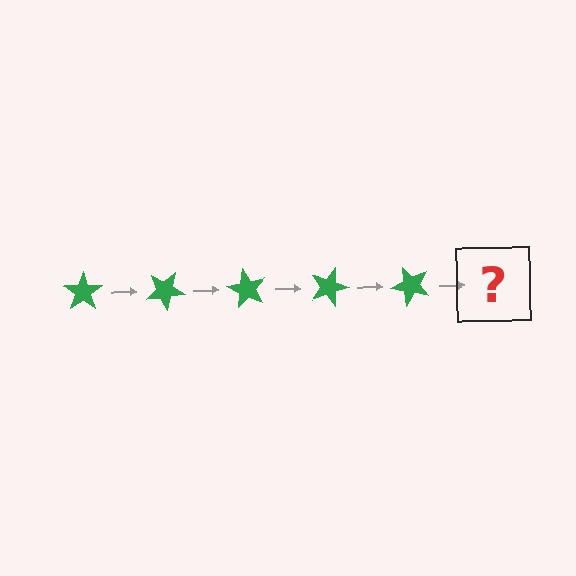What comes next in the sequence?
The next element should be a green star rotated 150 degrees.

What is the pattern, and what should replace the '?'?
The pattern is that the star rotates 30 degrees each step. The '?' should be a green star rotated 150 degrees.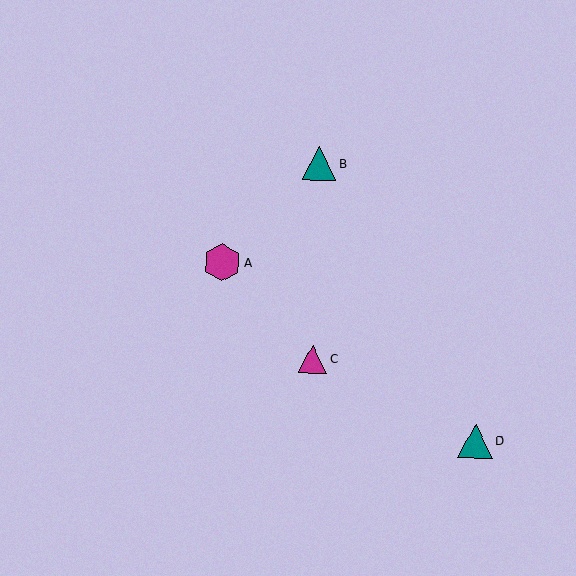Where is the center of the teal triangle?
The center of the teal triangle is at (319, 163).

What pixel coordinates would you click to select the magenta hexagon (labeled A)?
Click at (222, 262) to select the magenta hexagon A.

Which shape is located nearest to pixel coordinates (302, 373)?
The magenta triangle (labeled C) at (313, 359) is nearest to that location.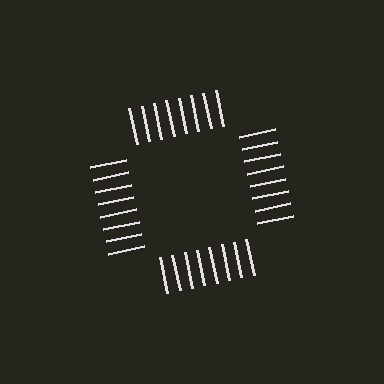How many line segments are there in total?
32 — 8 along each of the 4 edges.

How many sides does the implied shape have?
4 sides — the line-ends trace a square.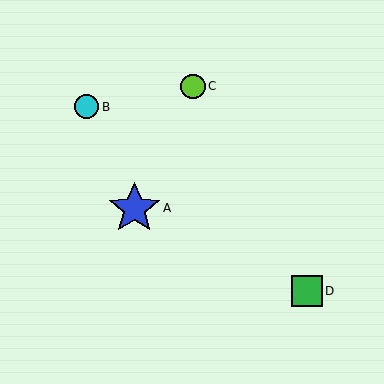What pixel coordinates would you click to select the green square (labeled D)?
Click at (307, 291) to select the green square D.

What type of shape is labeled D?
Shape D is a green square.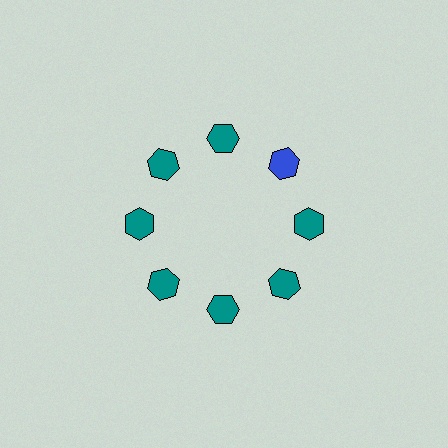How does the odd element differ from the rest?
It has a different color: blue instead of teal.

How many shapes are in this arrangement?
There are 8 shapes arranged in a ring pattern.